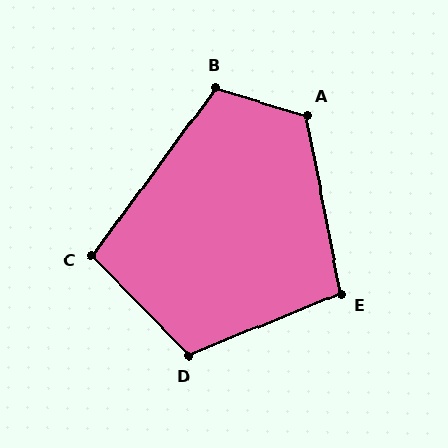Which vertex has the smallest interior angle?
C, at approximately 99 degrees.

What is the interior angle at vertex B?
Approximately 110 degrees (obtuse).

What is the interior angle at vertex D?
Approximately 112 degrees (obtuse).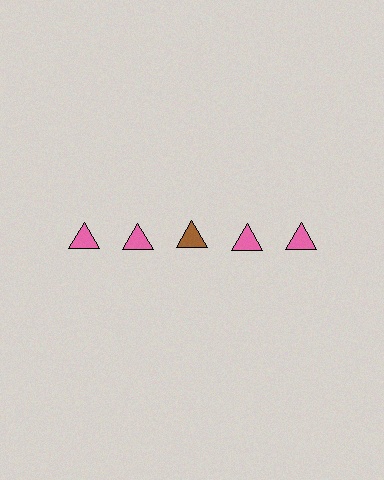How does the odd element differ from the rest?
It has a different color: brown instead of pink.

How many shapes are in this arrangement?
There are 5 shapes arranged in a grid pattern.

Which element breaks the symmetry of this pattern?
The brown triangle in the top row, center column breaks the symmetry. All other shapes are pink triangles.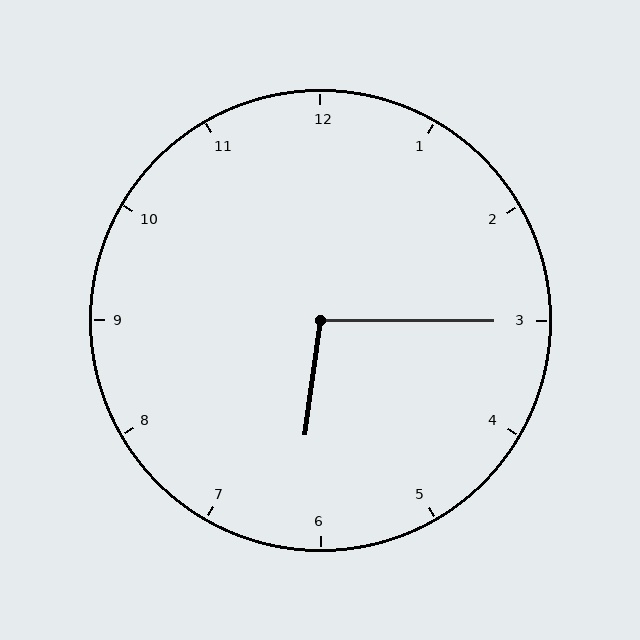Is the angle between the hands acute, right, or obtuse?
It is obtuse.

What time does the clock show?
6:15.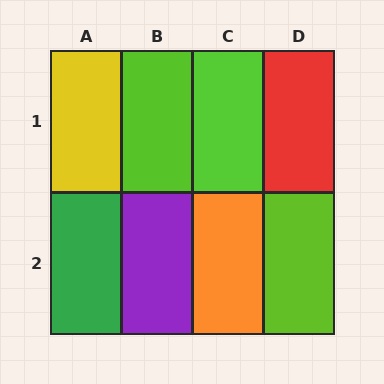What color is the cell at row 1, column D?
Red.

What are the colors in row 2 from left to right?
Green, purple, orange, lime.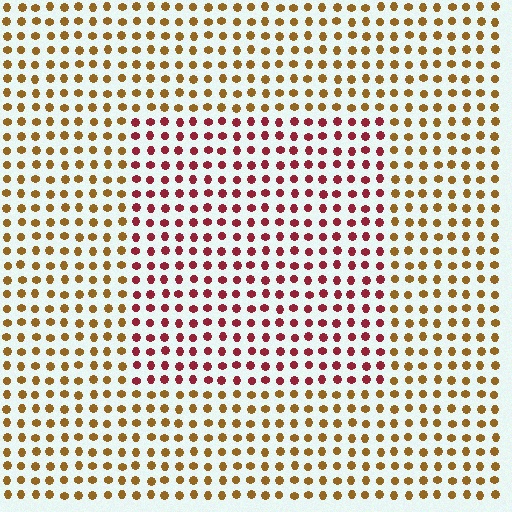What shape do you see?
I see a rectangle.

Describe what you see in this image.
The image is filled with small brown elements in a uniform arrangement. A rectangle-shaped region is visible where the elements are tinted to a slightly different hue, forming a subtle color boundary.